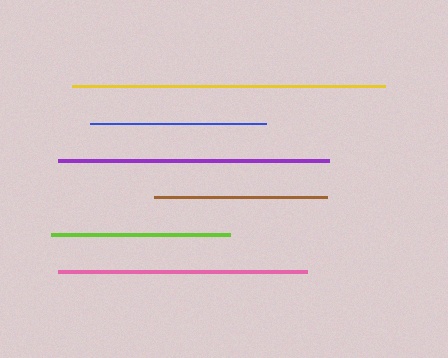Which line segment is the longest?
The yellow line is the longest at approximately 313 pixels.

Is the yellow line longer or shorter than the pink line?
The yellow line is longer than the pink line.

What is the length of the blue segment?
The blue segment is approximately 175 pixels long.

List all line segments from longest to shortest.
From longest to shortest: yellow, purple, pink, lime, blue, brown.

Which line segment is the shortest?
The brown line is the shortest at approximately 173 pixels.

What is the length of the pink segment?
The pink segment is approximately 249 pixels long.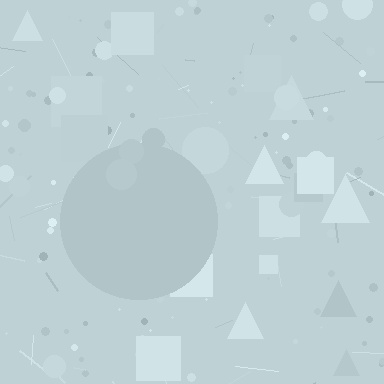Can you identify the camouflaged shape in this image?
The camouflaged shape is a circle.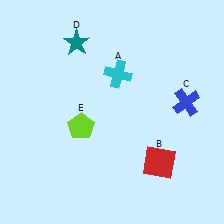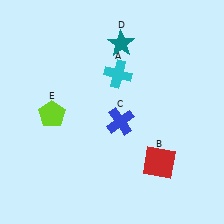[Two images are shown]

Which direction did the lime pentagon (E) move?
The lime pentagon (E) moved left.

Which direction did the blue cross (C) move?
The blue cross (C) moved left.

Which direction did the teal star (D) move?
The teal star (D) moved right.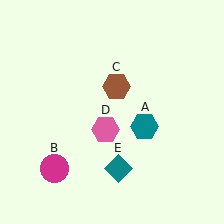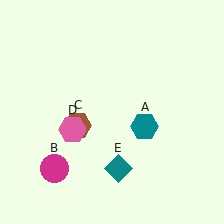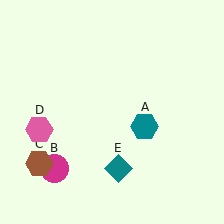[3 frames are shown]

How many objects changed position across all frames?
2 objects changed position: brown hexagon (object C), pink hexagon (object D).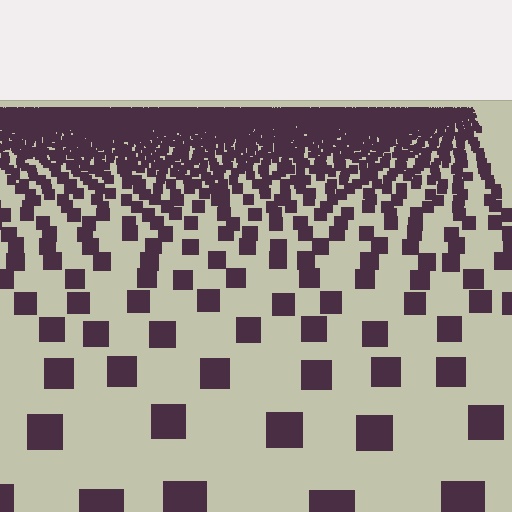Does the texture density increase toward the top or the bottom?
Density increases toward the top.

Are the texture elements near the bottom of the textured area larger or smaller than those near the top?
Larger. Near the bottom, elements are closer to the viewer and appear at a bigger on-screen size.